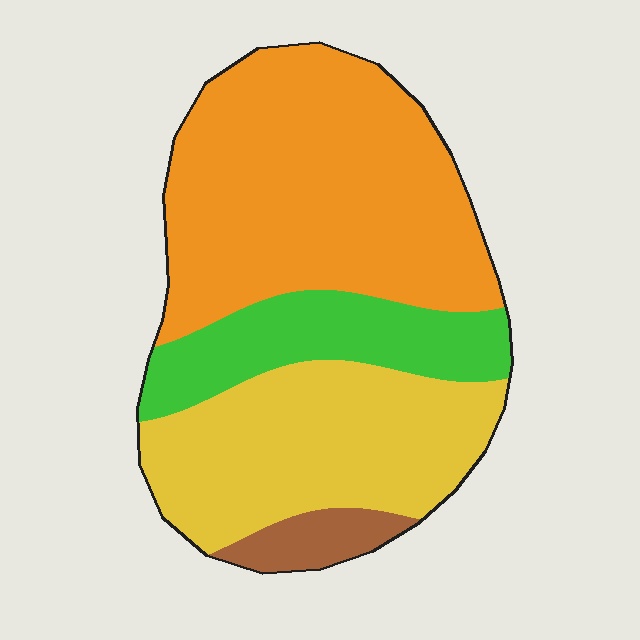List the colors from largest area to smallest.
From largest to smallest: orange, yellow, green, brown.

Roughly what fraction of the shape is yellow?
Yellow covers 31% of the shape.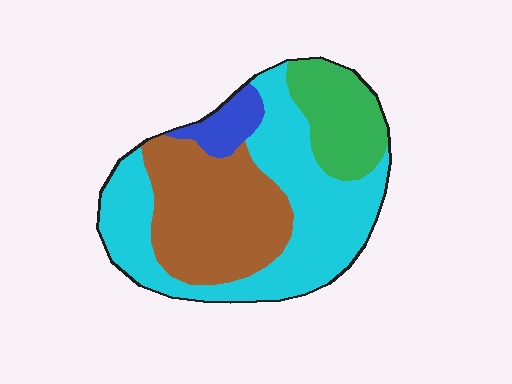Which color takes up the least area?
Blue, at roughly 5%.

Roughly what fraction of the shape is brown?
Brown takes up about one third (1/3) of the shape.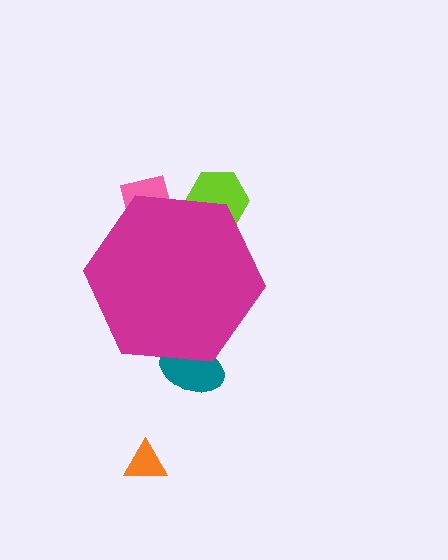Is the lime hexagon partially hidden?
Yes, the lime hexagon is partially hidden behind the magenta hexagon.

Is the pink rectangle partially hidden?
Yes, the pink rectangle is partially hidden behind the magenta hexagon.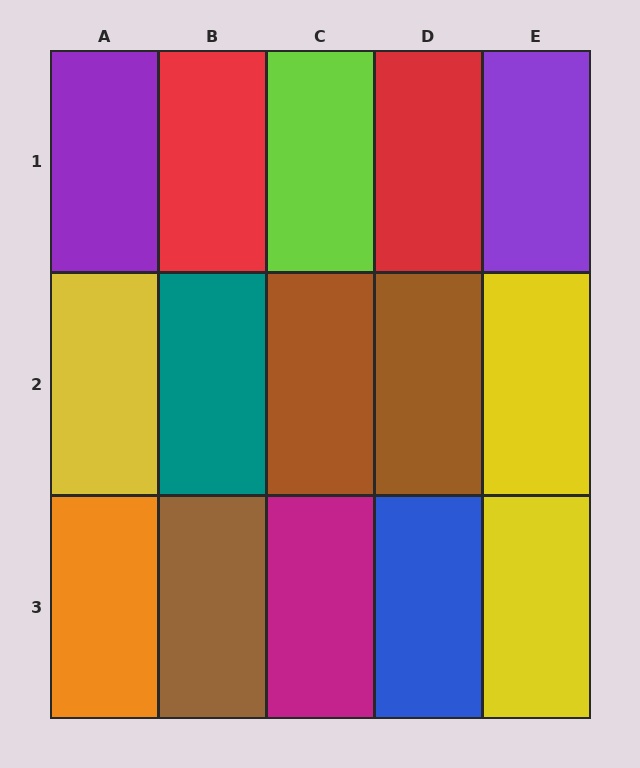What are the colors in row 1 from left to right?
Purple, red, lime, red, purple.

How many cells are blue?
1 cell is blue.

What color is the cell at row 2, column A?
Yellow.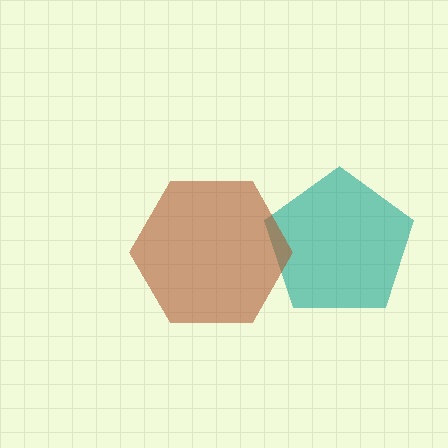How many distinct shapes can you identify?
There are 2 distinct shapes: a teal pentagon, a brown hexagon.